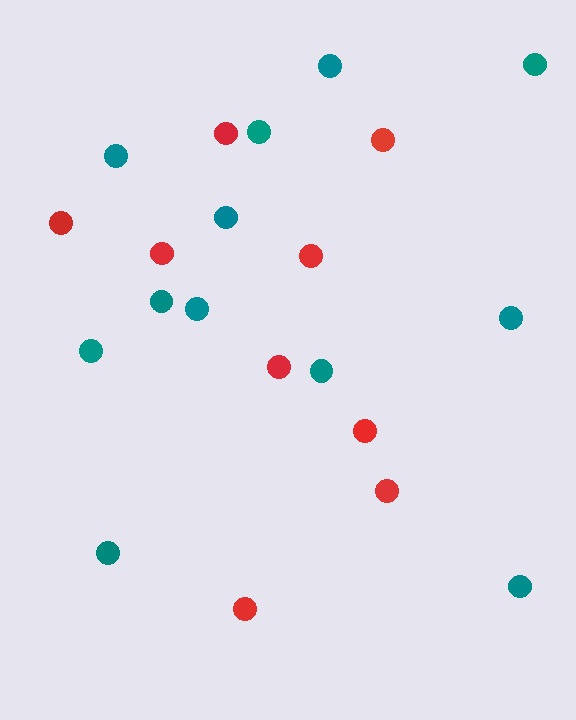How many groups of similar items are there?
There are 2 groups: one group of teal circles (12) and one group of red circles (9).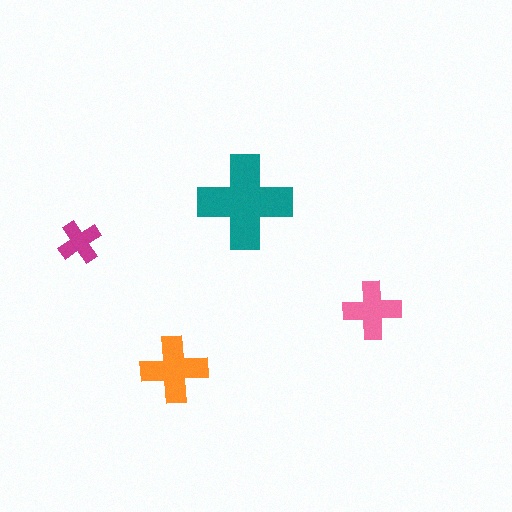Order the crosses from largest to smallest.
the teal one, the orange one, the pink one, the magenta one.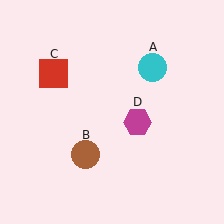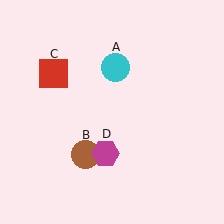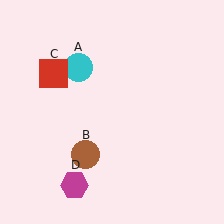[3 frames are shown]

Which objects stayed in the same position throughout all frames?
Brown circle (object B) and red square (object C) remained stationary.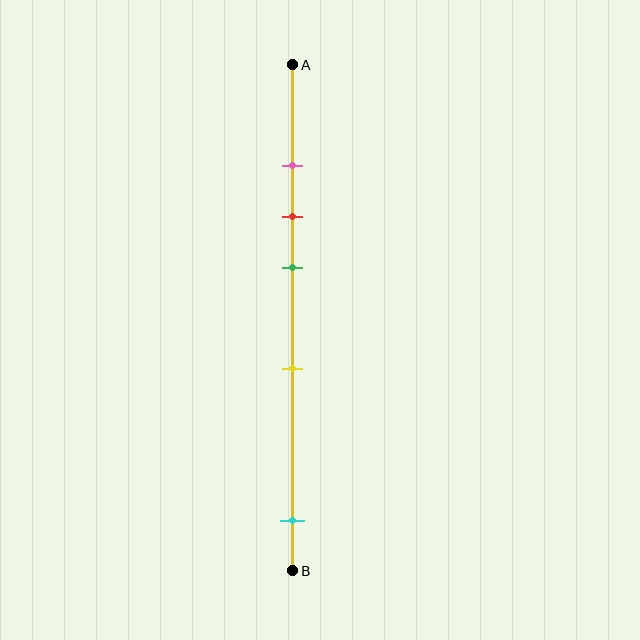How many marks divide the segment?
There are 5 marks dividing the segment.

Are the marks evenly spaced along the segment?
No, the marks are not evenly spaced.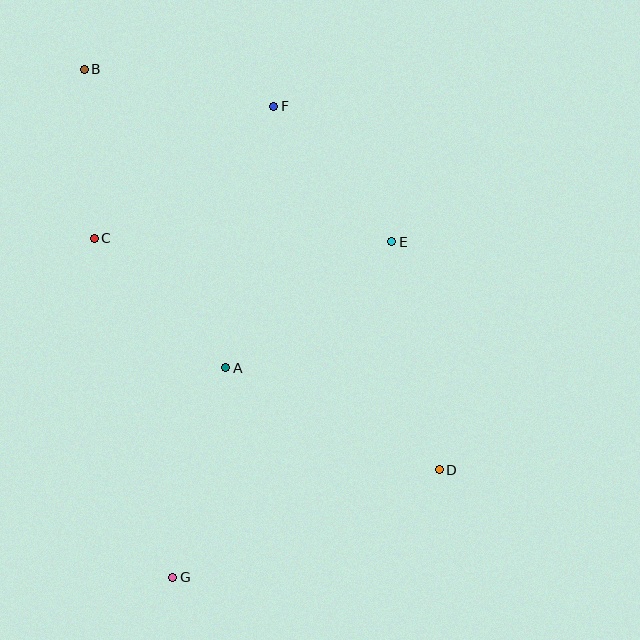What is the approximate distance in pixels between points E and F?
The distance between E and F is approximately 179 pixels.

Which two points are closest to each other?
Points B and C are closest to each other.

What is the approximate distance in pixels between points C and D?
The distance between C and D is approximately 415 pixels.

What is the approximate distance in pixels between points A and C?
The distance between A and C is approximately 184 pixels.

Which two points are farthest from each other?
Points B and D are farthest from each other.